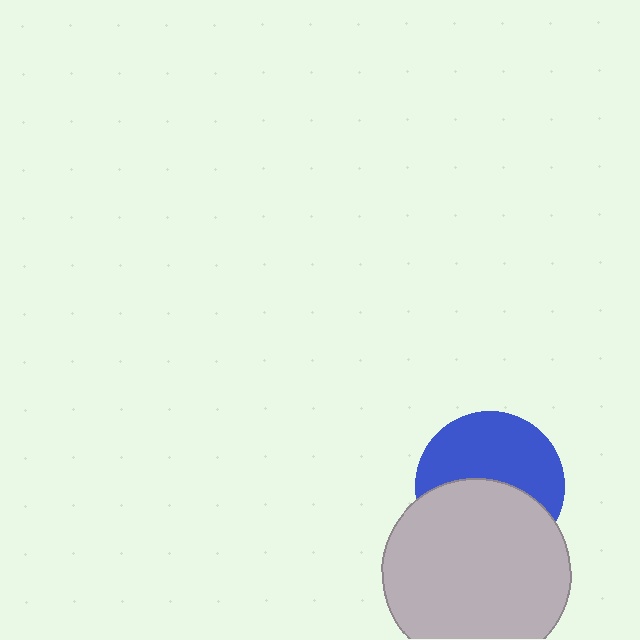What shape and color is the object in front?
The object in front is a light gray circle.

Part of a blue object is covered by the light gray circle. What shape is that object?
It is a circle.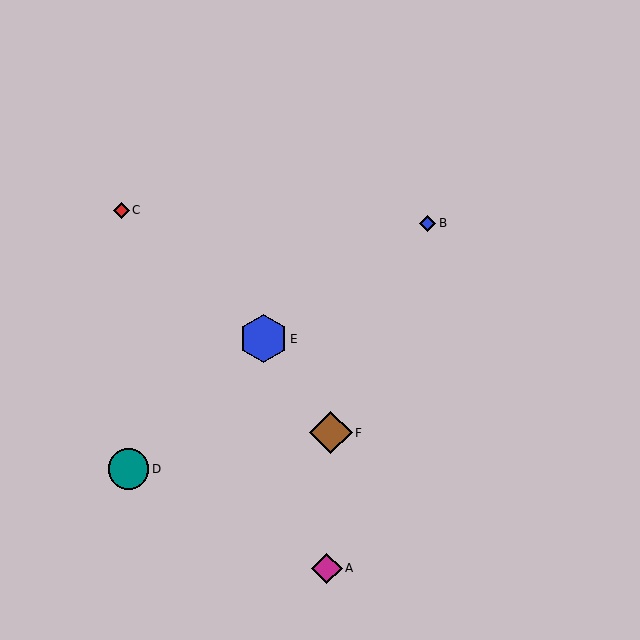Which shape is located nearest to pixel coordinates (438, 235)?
The blue diamond (labeled B) at (428, 223) is nearest to that location.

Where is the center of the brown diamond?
The center of the brown diamond is at (331, 433).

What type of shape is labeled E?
Shape E is a blue hexagon.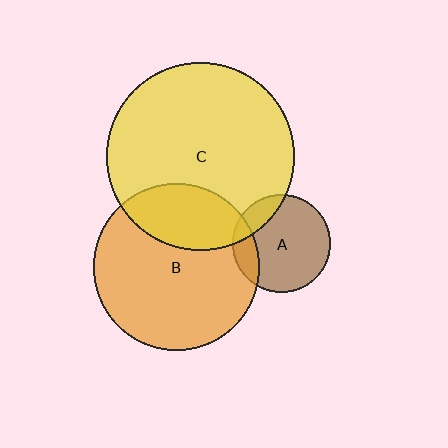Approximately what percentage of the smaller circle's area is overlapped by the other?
Approximately 15%.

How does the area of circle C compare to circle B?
Approximately 1.3 times.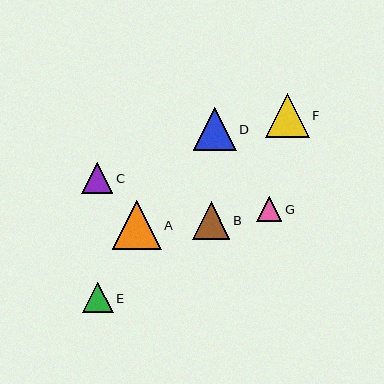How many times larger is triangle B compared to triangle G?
Triangle B is approximately 1.5 times the size of triangle G.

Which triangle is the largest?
Triangle A is the largest with a size of approximately 49 pixels.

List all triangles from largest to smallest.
From largest to smallest: A, F, D, B, C, E, G.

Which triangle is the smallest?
Triangle G is the smallest with a size of approximately 25 pixels.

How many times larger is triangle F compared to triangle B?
Triangle F is approximately 1.2 times the size of triangle B.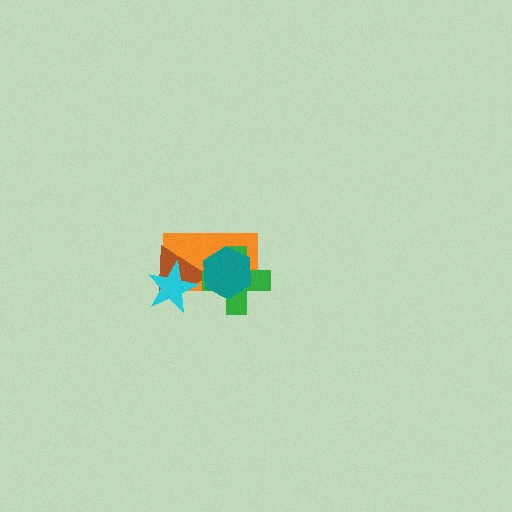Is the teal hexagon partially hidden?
No, no other shape covers it.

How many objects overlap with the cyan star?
2 objects overlap with the cyan star.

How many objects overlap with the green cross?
2 objects overlap with the green cross.